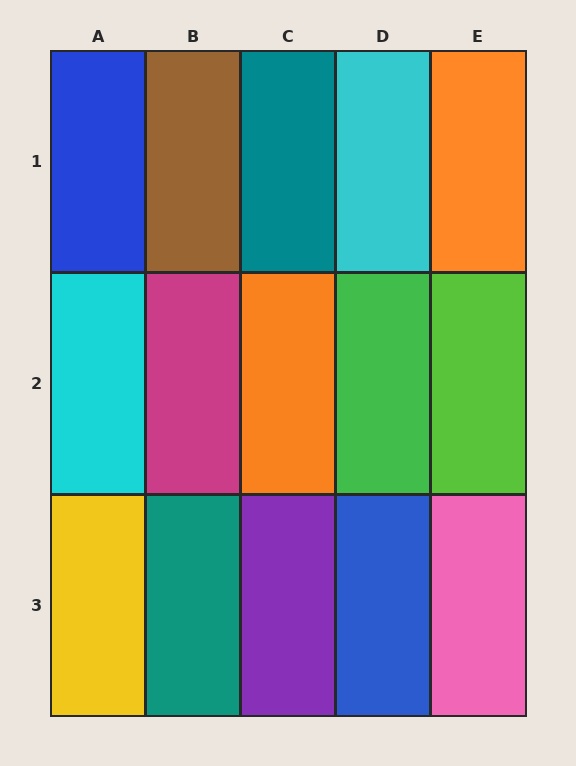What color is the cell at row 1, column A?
Blue.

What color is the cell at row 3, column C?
Purple.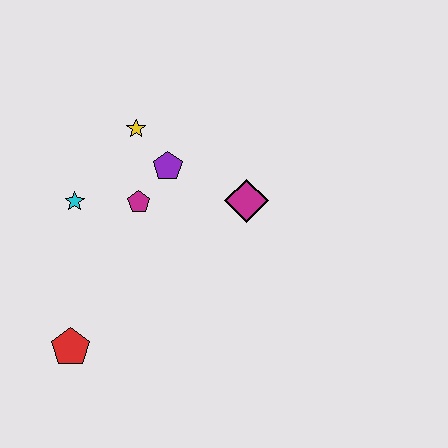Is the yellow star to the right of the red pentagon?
Yes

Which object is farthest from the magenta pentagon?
The red pentagon is farthest from the magenta pentagon.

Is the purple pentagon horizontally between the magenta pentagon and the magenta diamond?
Yes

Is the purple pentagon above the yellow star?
No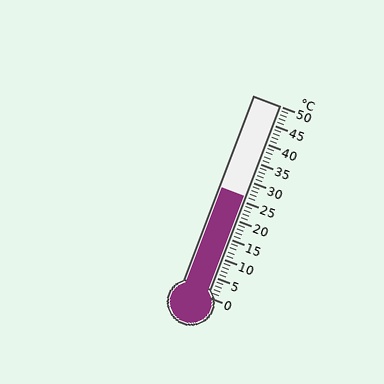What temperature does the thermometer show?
The thermometer shows approximately 26°C.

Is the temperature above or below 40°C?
The temperature is below 40°C.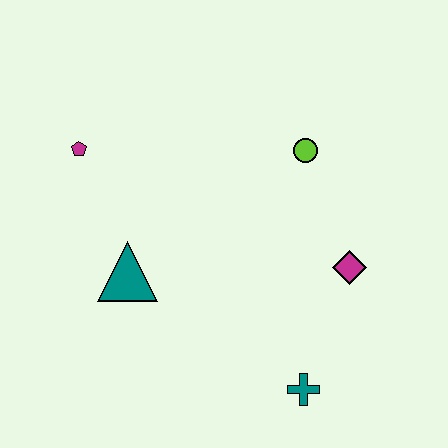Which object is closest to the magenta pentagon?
The teal triangle is closest to the magenta pentagon.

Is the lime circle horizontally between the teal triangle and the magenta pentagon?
No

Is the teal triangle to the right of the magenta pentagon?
Yes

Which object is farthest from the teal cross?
The magenta pentagon is farthest from the teal cross.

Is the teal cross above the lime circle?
No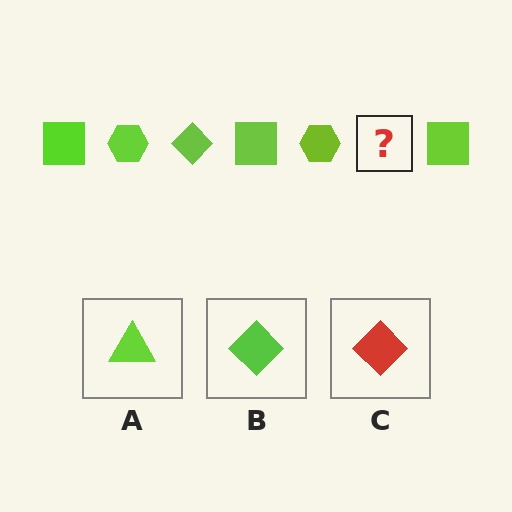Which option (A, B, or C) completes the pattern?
B.